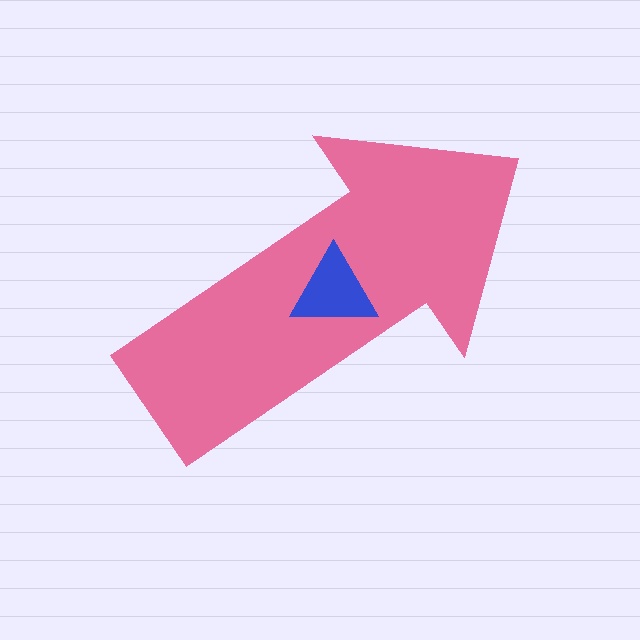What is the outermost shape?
The pink arrow.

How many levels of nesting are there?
2.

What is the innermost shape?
The blue triangle.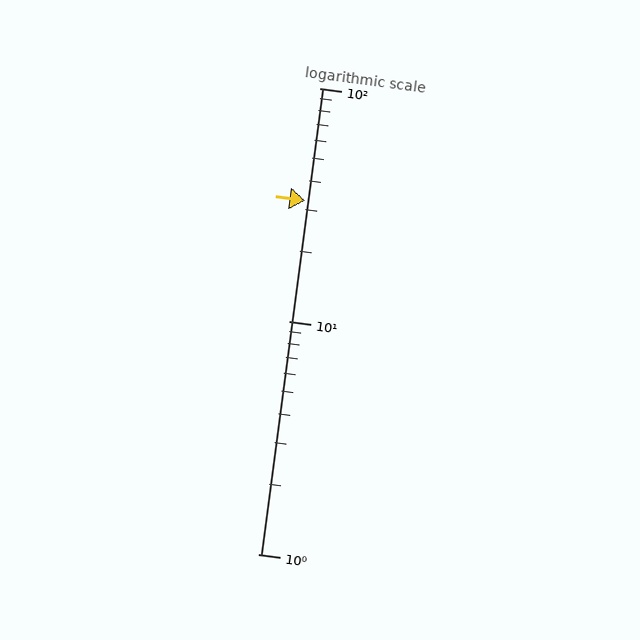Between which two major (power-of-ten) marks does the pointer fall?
The pointer is between 10 and 100.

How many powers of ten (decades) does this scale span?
The scale spans 2 decades, from 1 to 100.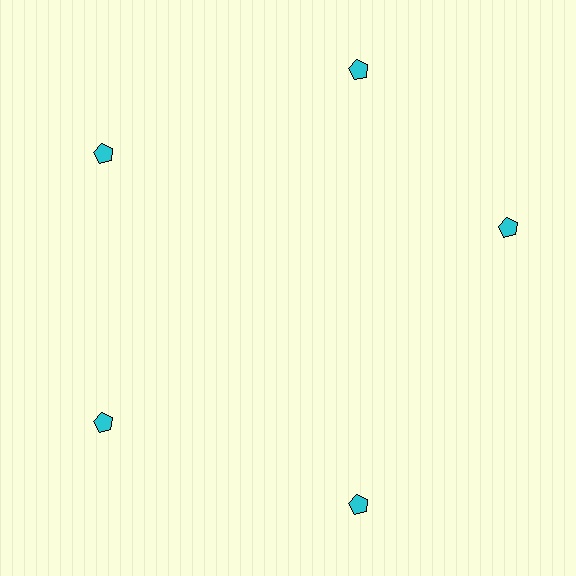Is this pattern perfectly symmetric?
No. The 5 cyan pentagons are arranged in a ring, but one element near the 3 o'clock position is rotated out of alignment along the ring, breaking the 5-fold rotational symmetry.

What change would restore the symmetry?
The symmetry would be restored by rotating it back into even spacing with its neighbors so that all 5 pentagons sit at equal angles and equal distance from the center.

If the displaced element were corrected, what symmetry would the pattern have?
It would have 5-fold rotational symmetry — the pattern would map onto itself every 72 degrees.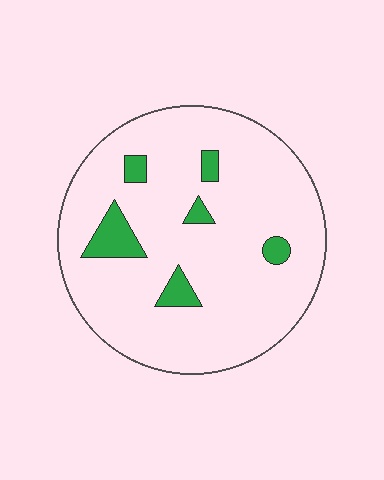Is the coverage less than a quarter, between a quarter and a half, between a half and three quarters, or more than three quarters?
Less than a quarter.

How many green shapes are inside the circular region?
6.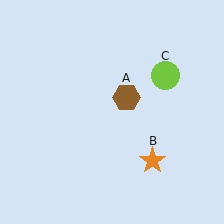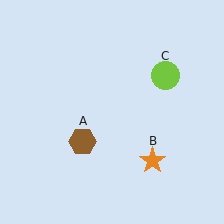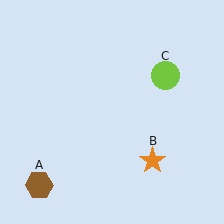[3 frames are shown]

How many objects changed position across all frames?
1 object changed position: brown hexagon (object A).